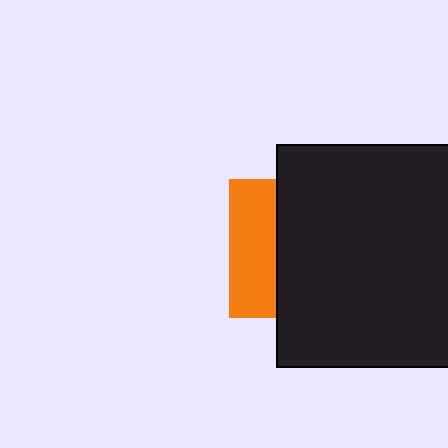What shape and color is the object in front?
The object in front is a black square.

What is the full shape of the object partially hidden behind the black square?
The partially hidden object is an orange square.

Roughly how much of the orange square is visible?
A small part of it is visible (roughly 33%).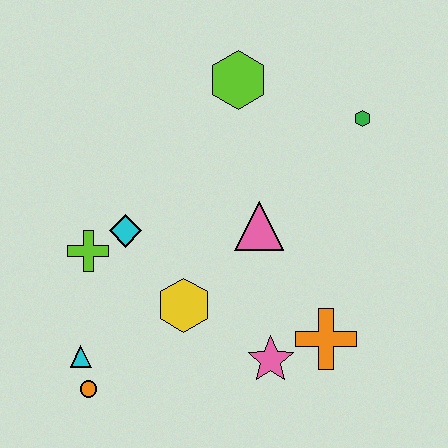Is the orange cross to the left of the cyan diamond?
No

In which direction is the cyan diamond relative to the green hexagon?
The cyan diamond is to the left of the green hexagon.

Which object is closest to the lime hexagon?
The green hexagon is closest to the lime hexagon.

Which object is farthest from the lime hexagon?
The orange circle is farthest from the lime hexagon.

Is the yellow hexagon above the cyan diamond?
No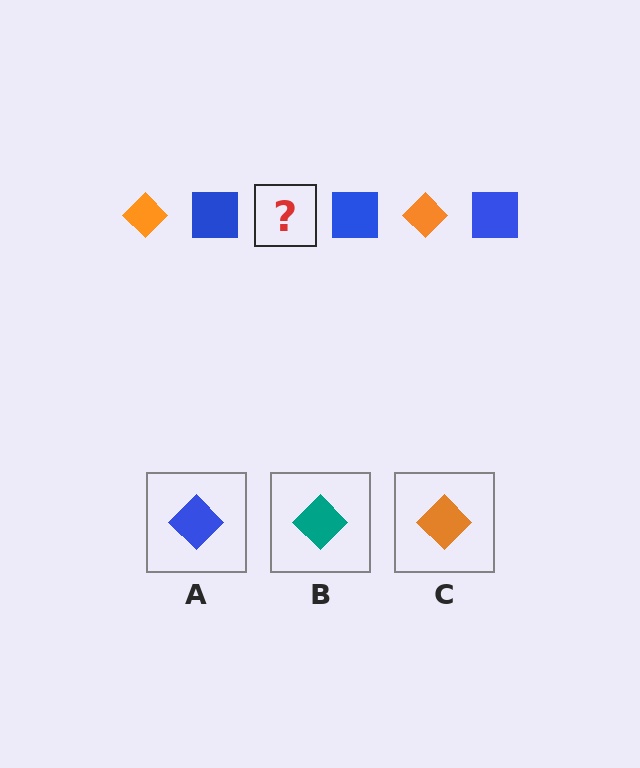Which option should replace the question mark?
Option C.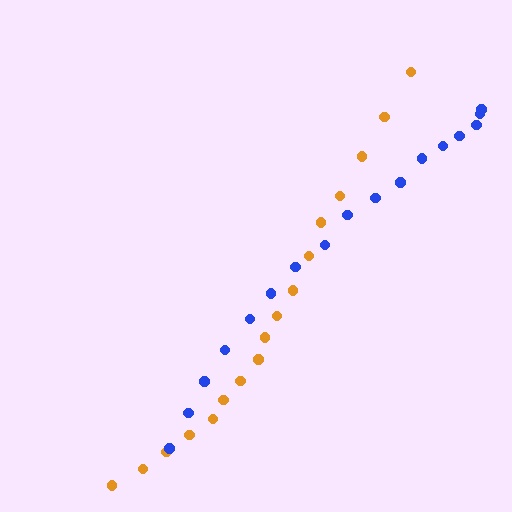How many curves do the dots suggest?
There are 2 distinct paths.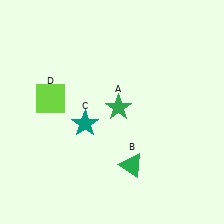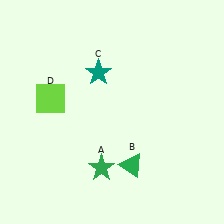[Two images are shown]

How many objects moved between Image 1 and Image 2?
2 objects moved between the two images.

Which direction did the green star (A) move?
The green star (A) moved down.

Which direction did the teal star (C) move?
The teal star (C) moved up.